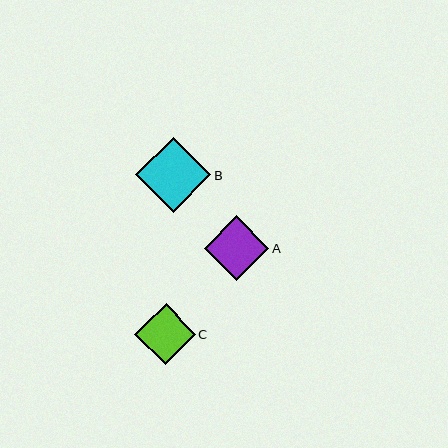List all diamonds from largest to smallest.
From largest to smallest: B, A, C.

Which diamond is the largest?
Diamond B is the largest with a size of approximately 75 pixels.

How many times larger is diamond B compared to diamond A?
Diamond B is approximately 1.2 times the size of diamond A.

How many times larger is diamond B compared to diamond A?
Diamond B is approximately 1.2 times the size of diamond A.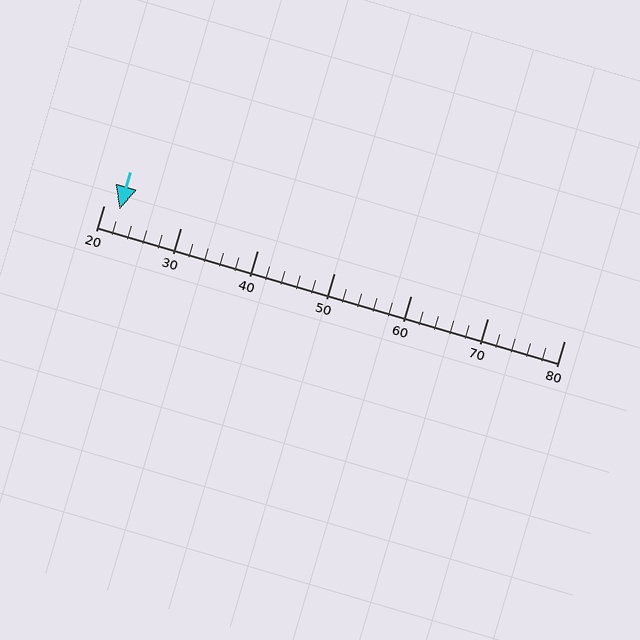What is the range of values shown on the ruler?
The ruler shows values from 20 to 80.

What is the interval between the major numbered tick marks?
The major tick marks are spaced 10 units apart.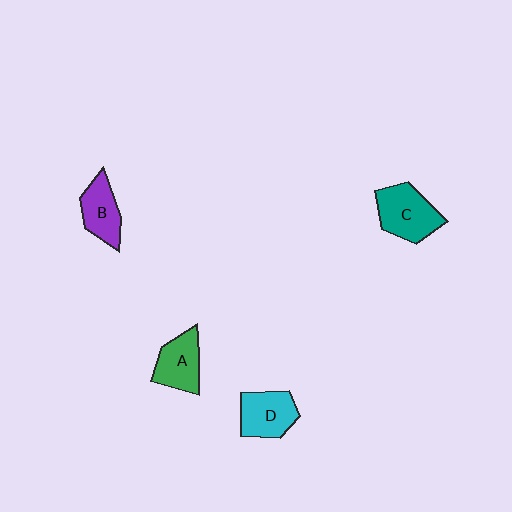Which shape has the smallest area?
Shape B (purple).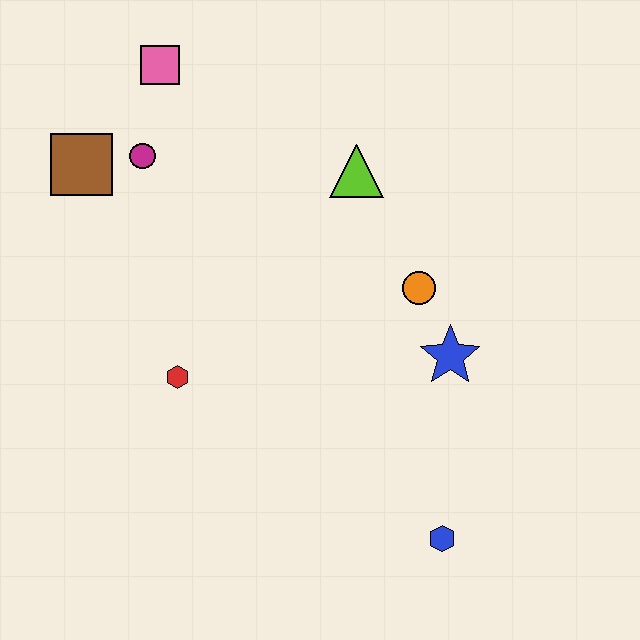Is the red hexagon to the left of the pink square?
No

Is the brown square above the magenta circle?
No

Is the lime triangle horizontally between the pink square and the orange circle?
Yes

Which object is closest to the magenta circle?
The brown square is closest to the magenta circle.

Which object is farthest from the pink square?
The blue hexagon is farthest from the pink square.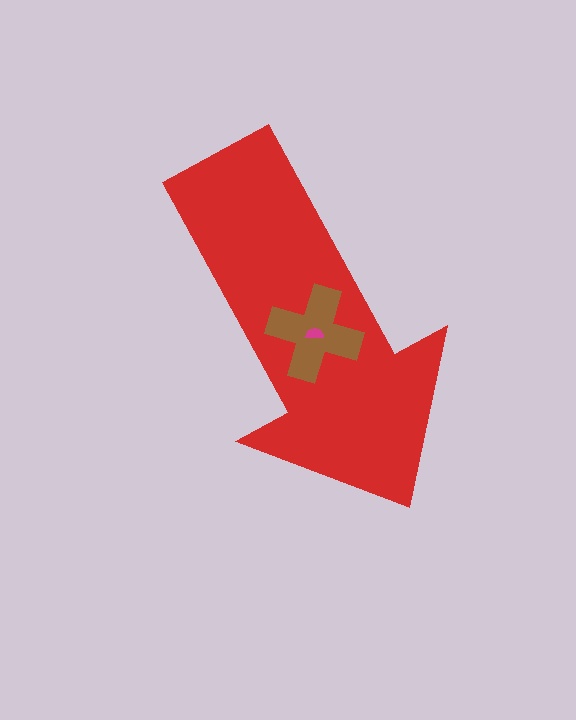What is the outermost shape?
The red arrow.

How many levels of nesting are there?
3.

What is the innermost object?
The magenta semicircle.